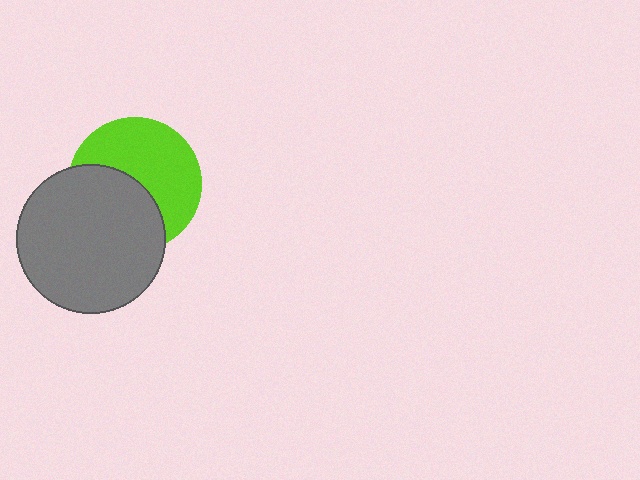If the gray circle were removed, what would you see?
You would see the complete lime circle.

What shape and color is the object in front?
The object in front is a gray circle.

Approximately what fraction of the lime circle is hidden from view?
Roughly 44% of the lime circle is hidden behind the gray circle.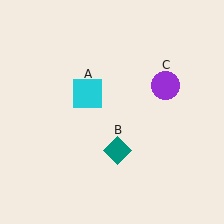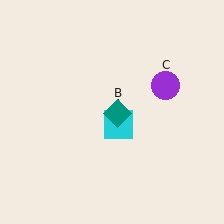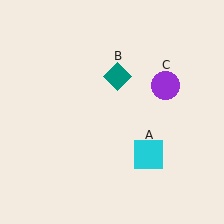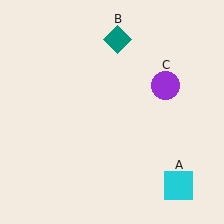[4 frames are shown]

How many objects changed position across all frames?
2 objects changed position: cyan square (object A), teal diamond (object B).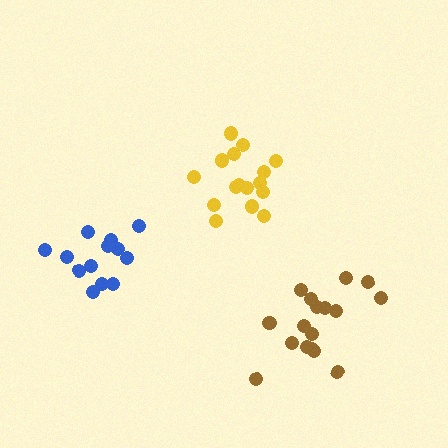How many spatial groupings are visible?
There are 3 spatial groupings.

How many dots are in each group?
Group 1: 16 dots, Group 2: 13 dots, Group 3: 17 dots (46 total).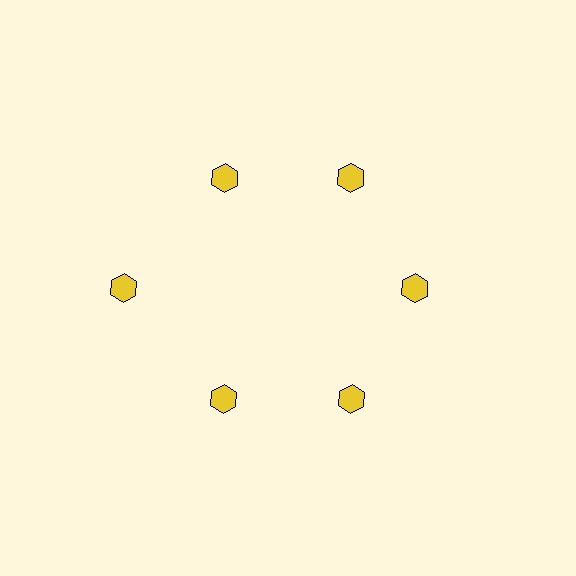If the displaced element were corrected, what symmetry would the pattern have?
It would have 6-fold rotational symmetry — the pattern would map onto itself every 60 degrees.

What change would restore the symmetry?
The symmetry would be restored by moving it inward, back onto the ring so that all 6 hexagons sit at equal angles and equal distance from the center.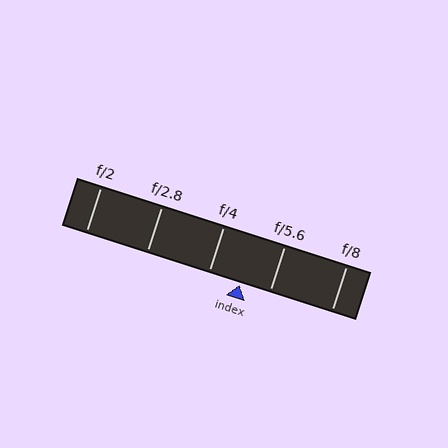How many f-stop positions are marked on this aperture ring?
There are 5 f-stop positions marked.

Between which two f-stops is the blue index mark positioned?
The index mark is between f/4 and f/5.6.